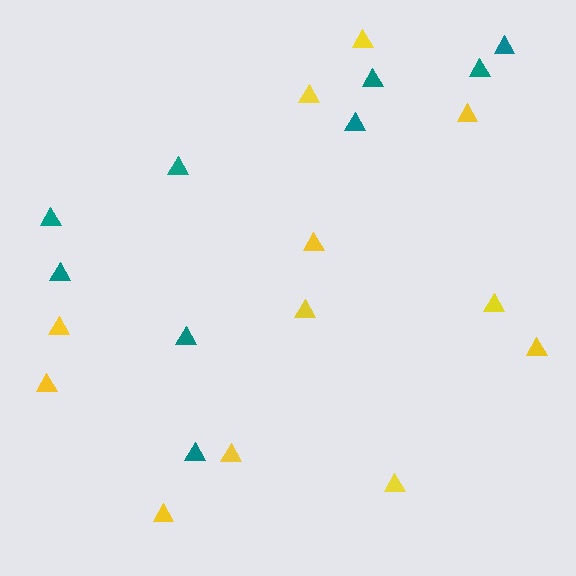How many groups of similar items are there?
There are 2 groups: one group of yellow triangles (12) and one group of teal triangles (9).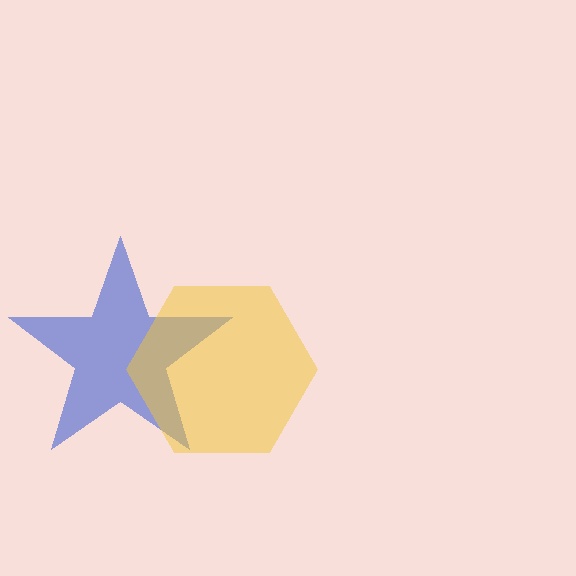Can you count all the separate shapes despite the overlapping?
Yes, there are 2 separate shapes.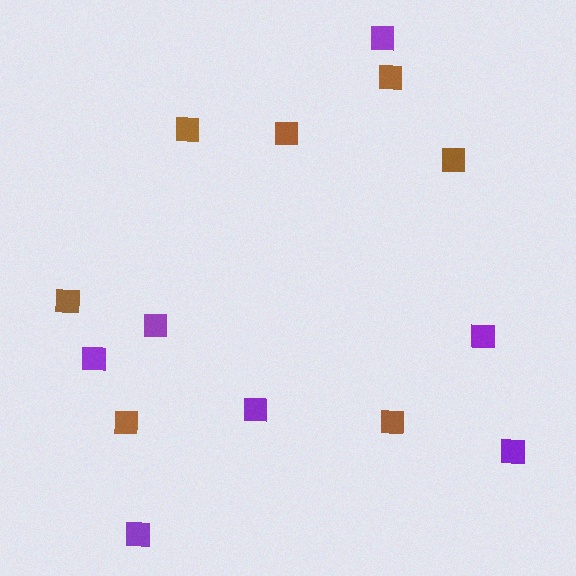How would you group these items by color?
There are 2 groups: one group of purple squares (7) and one group of brown squares (7).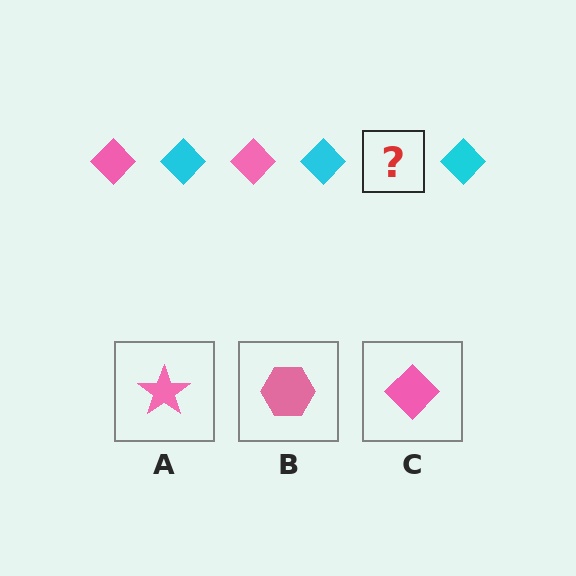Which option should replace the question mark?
Option C.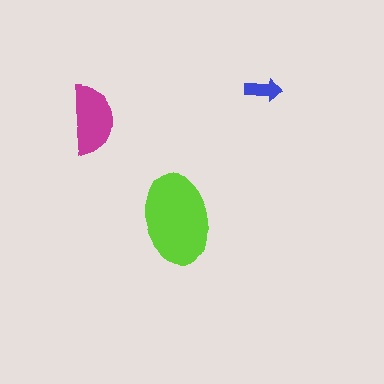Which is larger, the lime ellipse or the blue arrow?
The lime ellipse.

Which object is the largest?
The lime ellipse.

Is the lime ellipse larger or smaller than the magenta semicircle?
Larger.